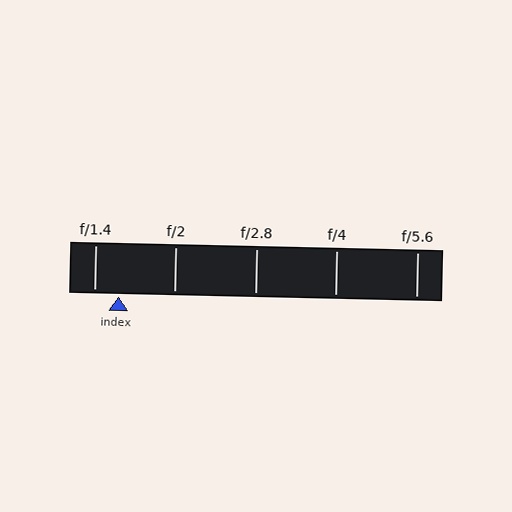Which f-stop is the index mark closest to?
The index mark is closest to f/1.4.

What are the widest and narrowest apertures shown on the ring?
The widest aperture shown is f/1.4 and the narrowest is f/5.6.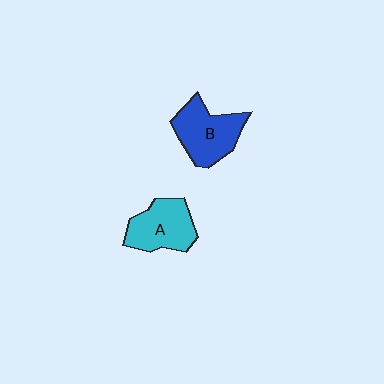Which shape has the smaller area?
Shape A (cyan).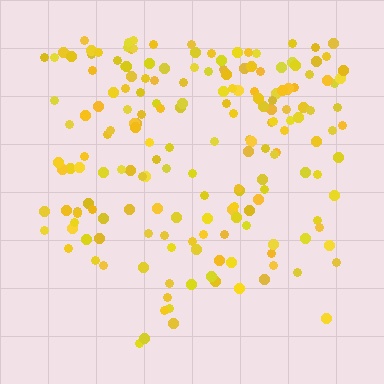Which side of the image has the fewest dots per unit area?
The bottom.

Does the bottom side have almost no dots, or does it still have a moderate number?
Still a moderate number, just noticeably fewer than the top.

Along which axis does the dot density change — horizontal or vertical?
Vertical.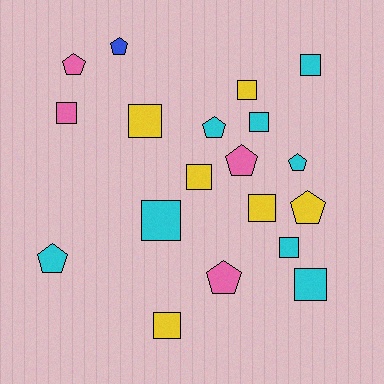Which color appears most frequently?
Cyan, with 8 objects.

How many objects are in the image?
There are 19 objects.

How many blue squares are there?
There are no blue squares.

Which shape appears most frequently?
Square, with 11 objects.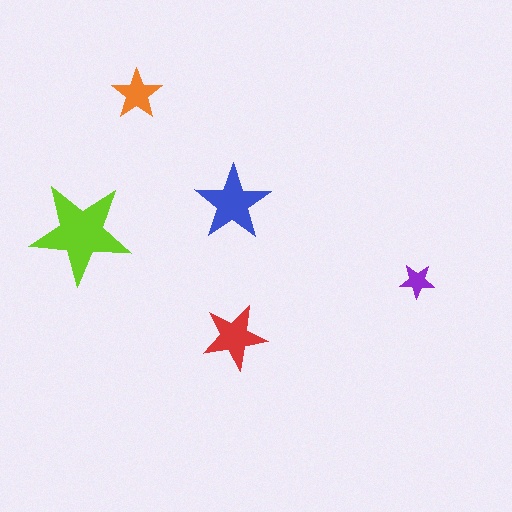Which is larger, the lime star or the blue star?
The lime one.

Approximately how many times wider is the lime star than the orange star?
About 2 times wider.